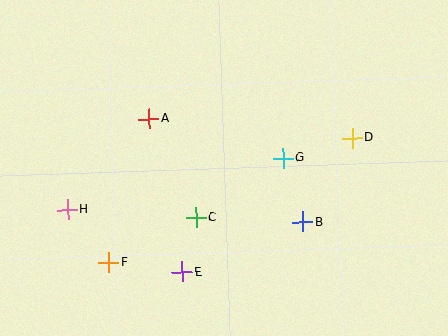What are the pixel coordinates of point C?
Point C is at (196, 218).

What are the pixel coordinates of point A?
Point A is at (149, 119).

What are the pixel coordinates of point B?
Point B is at (303, 222).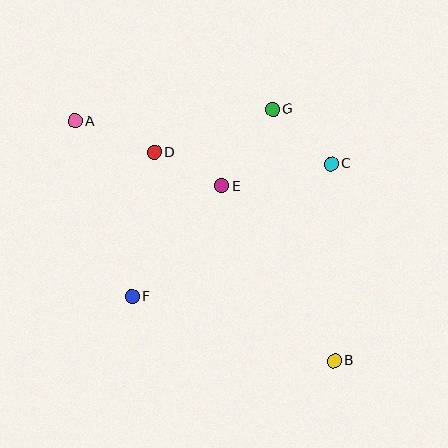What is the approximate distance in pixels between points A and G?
The distance between A and G is approximately 198 pixels.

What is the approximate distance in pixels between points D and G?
The distance between D and G is approximately 126 pixels.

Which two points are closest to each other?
Points D and E are closest to each other.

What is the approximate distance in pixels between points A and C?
The distance between A and C is approximately 259 pixels.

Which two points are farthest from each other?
Points A and B are farthest from each other.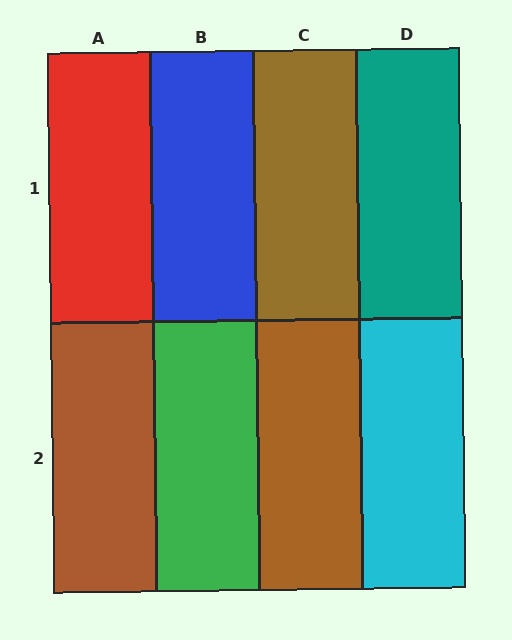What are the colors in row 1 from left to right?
Red, blue, brown, teal.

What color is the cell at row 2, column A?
Brown.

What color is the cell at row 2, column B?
Green.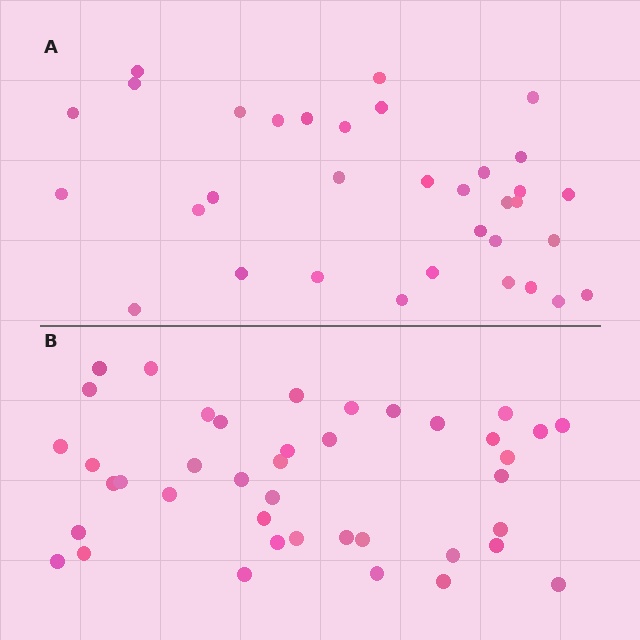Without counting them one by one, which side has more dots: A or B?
Region B (the bottom region) has more dots.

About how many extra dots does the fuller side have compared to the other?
Region B has roughly 8 or so more dots than region A.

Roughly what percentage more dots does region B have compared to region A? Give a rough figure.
About 20% more.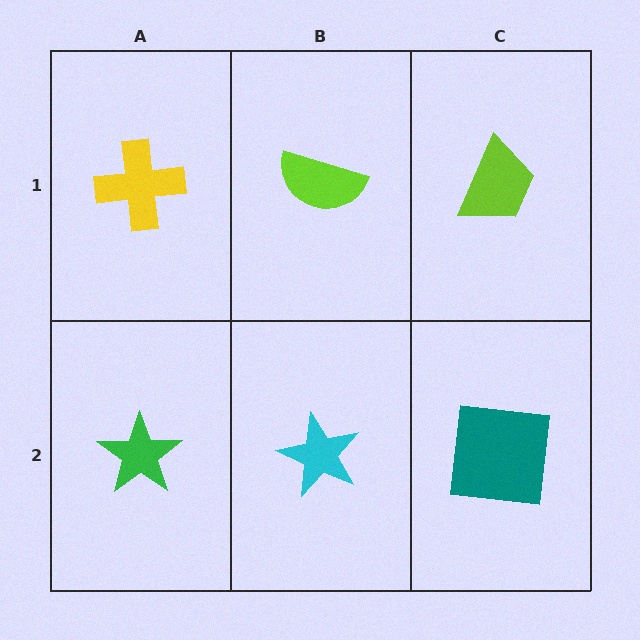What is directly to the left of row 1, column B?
A yellow cross.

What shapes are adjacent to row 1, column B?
A cyan star (row 2, column B), a yellow cross (row 1, column A), a lime trapezoid (row 1, column C).